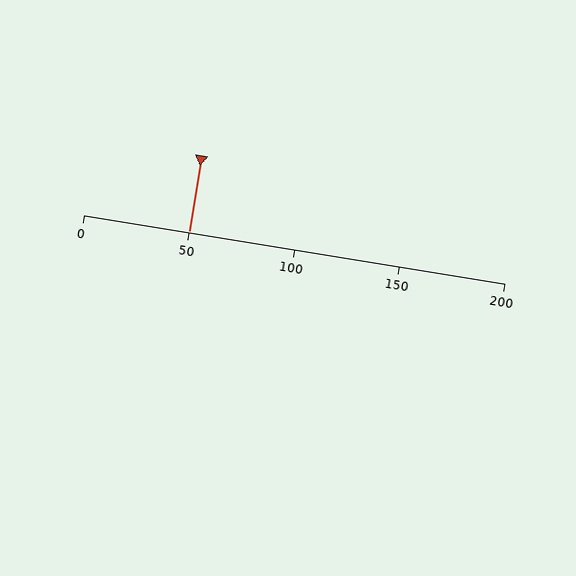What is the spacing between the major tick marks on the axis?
The major ticks are spaced 50 apart.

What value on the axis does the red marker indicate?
The marker indicates approximately 50.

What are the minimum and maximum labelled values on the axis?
The axis runs from 0 to 200.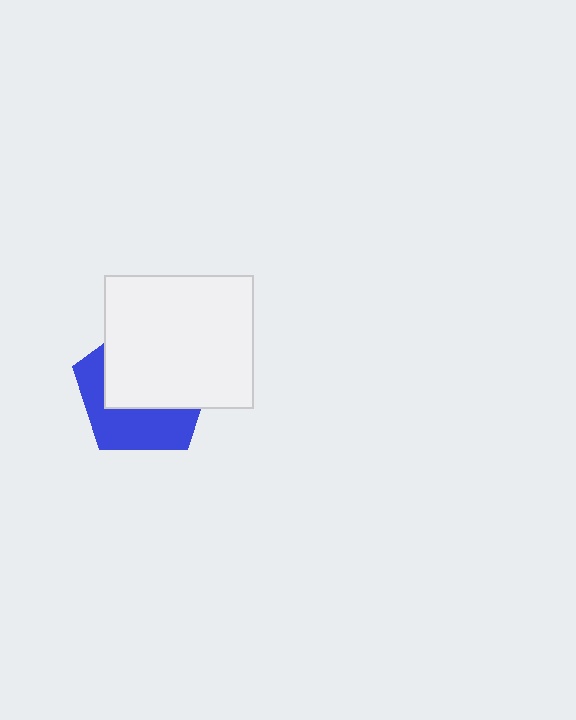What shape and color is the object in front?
The object in front is a white rectangle.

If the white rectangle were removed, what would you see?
You would see the complete blue pentagon.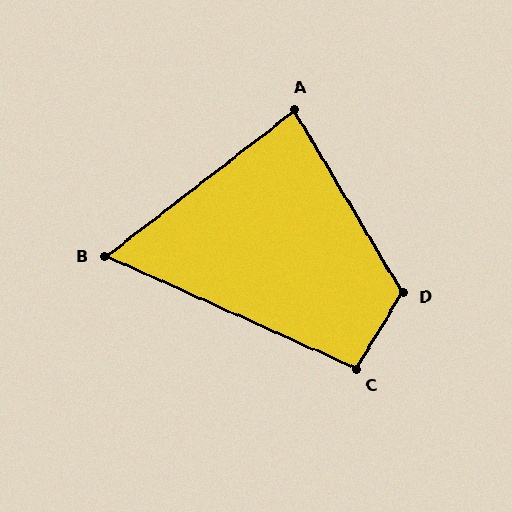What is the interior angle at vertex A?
Approximately 83 degrees (acute).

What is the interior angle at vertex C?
Approximately 97 degrees (obtuse).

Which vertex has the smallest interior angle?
B, at approximately 62 degrees.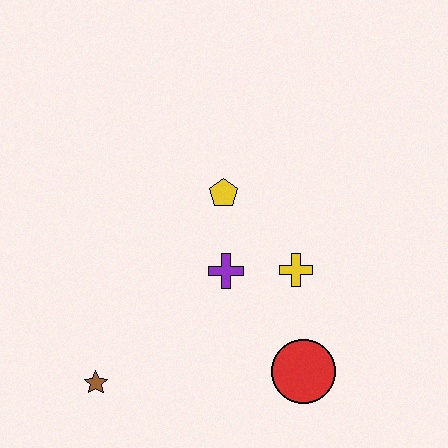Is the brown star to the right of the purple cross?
No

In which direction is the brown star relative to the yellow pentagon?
The brown star is below the yellow pentagon.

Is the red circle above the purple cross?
No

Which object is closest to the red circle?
The yellow cross is closest to the red circle.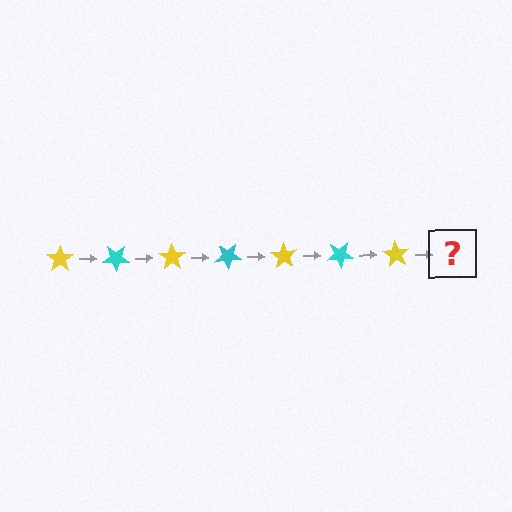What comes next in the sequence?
The next element should be a cyan star, rotated 245 degrees from the start.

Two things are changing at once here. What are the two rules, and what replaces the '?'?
The two rules are that it rotates 35 degrees each step and the color cycles through yellow and cyan. The '?' should be a cyan star, rotated 245 degrees from the start.